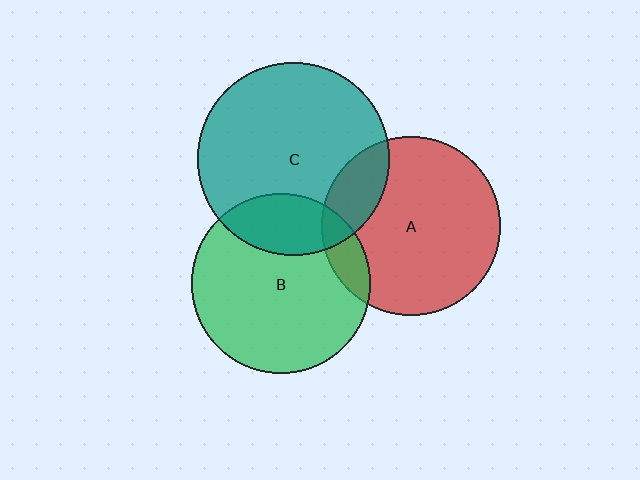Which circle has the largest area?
Circle C (teal).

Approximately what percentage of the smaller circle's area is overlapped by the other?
Approximately 20%.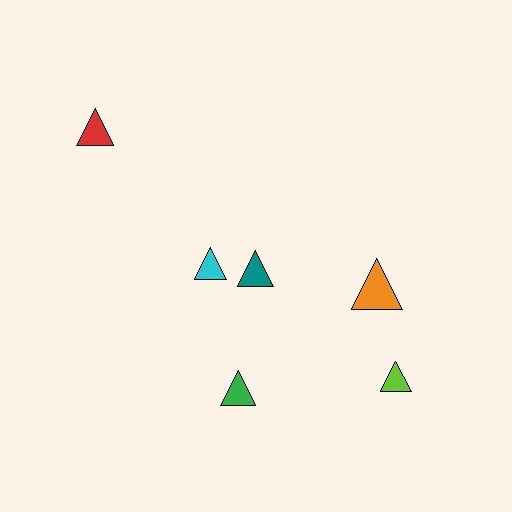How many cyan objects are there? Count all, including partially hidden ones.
There is 1 cyan object.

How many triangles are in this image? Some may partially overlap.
There are 6 triangles.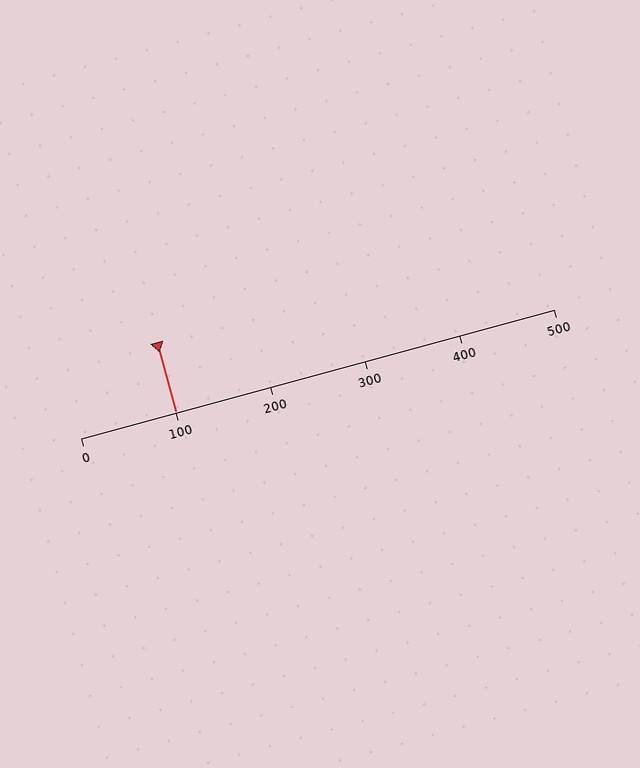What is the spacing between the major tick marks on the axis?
The major ticks are spaced 100 apart.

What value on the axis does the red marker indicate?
The marker indicates approximately 100.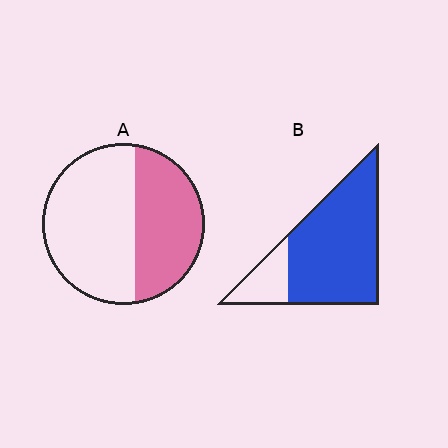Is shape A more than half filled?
No.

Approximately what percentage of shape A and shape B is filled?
A is approximately 40% and B is approximately 80%.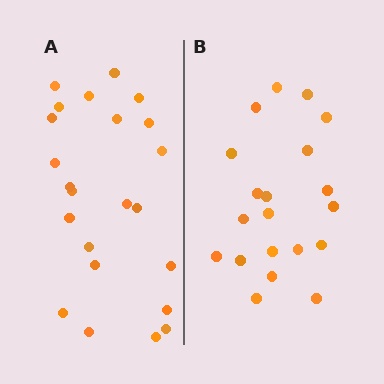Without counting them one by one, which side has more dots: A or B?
Region A (the left region) has more dots.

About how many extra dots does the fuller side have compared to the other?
Region A has just a few more — roughly 2 or 3 more dots than region B.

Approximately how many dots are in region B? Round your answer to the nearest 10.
About 20 dots.